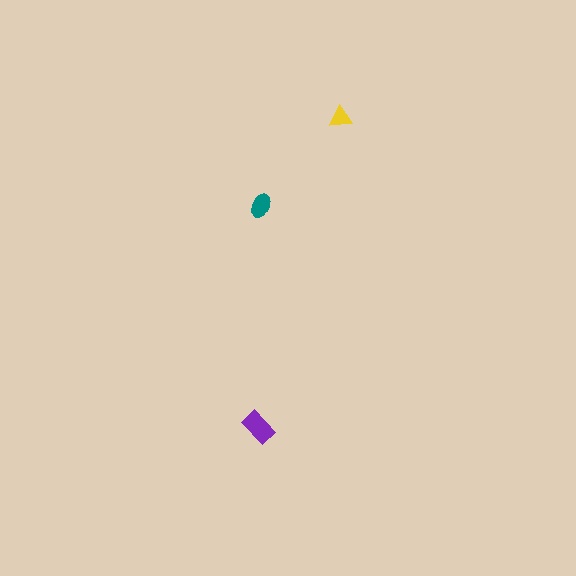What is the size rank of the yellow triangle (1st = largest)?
3rd.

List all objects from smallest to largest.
The yellow triangle, the teal ellipse, the purple rectangle.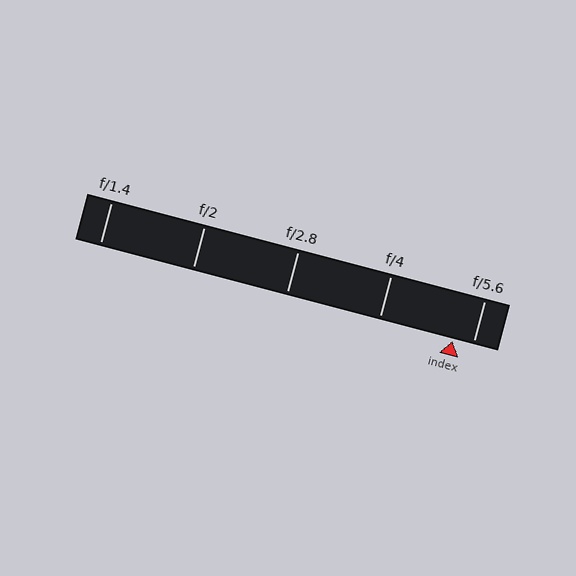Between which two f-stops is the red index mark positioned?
The index mark is between f/4 and f/5.6.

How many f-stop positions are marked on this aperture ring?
There are 5 f-stop positions marked.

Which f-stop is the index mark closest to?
The index mark is closest to f/5.6.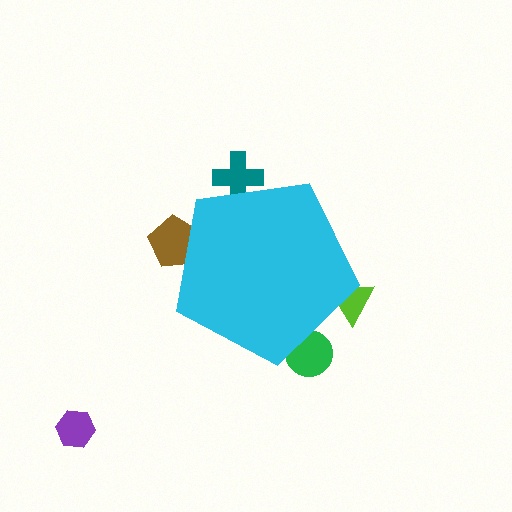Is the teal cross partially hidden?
Yes, the teal cross is partially hidden behind the cyan pentagon.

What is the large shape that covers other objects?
A cyan pentagon.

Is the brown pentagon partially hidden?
Yes, the brown pentagon is partially hidden behind the cyan pentagon.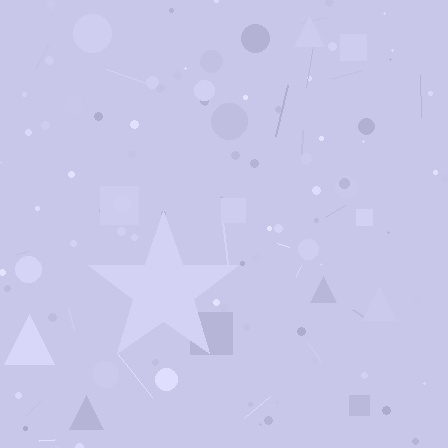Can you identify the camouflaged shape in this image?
The camouflaged shape is a star.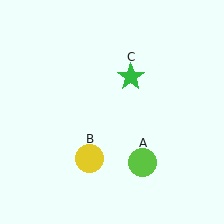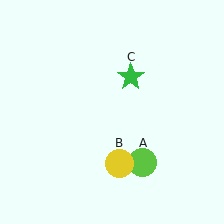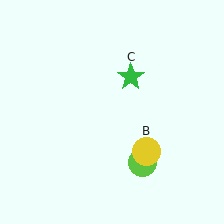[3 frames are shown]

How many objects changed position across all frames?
1 object changed position: yellow circle (object B).